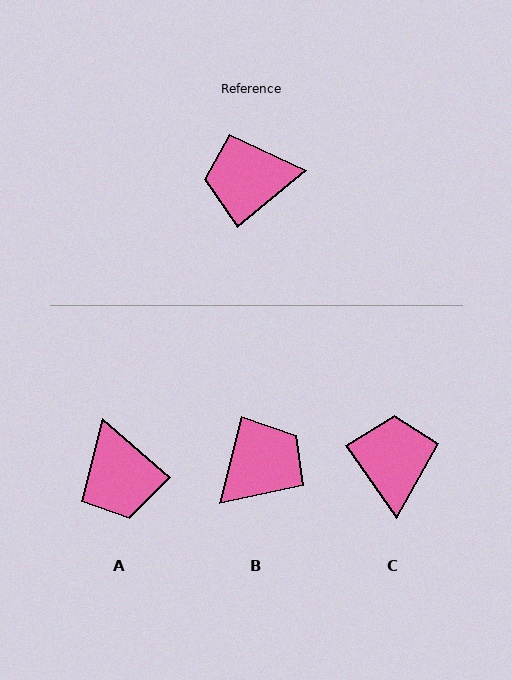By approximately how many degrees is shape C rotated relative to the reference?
Approximately 94 degrees clockwise.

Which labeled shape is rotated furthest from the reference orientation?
B, about 143 degrees away.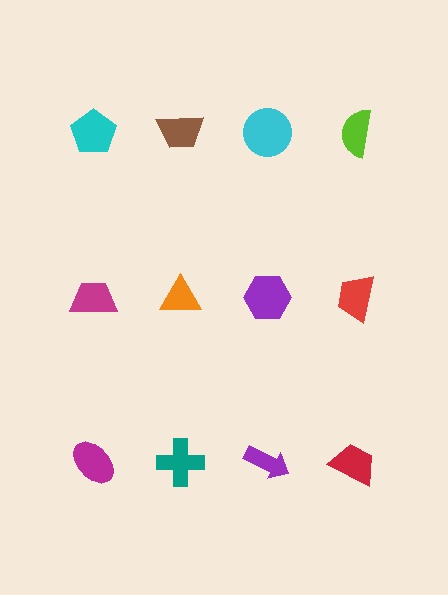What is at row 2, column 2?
An orange triangle.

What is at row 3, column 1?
A magenta ellipse.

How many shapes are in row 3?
4 shapes.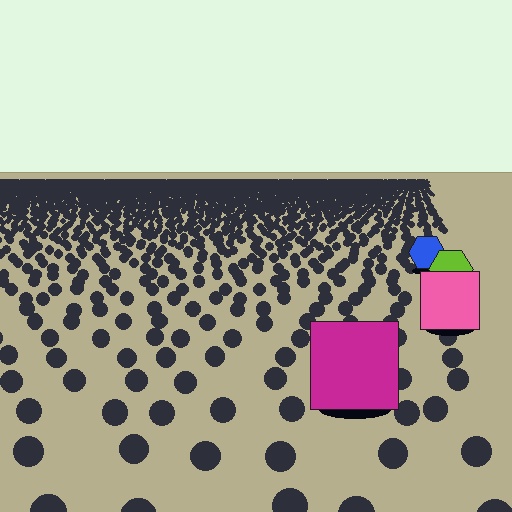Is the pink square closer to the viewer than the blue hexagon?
Yes. The pink square is closer — you can tell from the texture gradient: the ground texture is coarser near it.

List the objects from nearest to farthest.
From nearest to farthest: the magenta square, the pink square, the lime hexagon, the blue hexagon.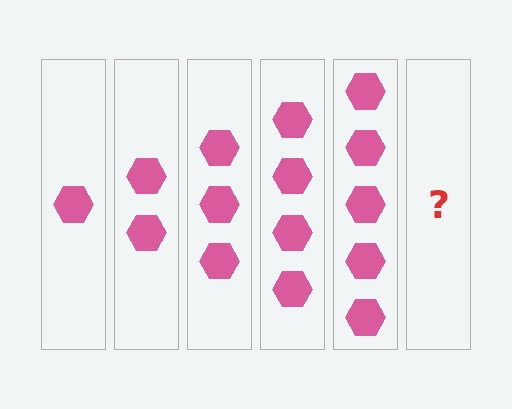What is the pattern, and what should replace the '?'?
The pattern is that each step adds one more hexagon. The '?' should be 6 hexagons.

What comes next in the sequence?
The next element should be 6 hexagons.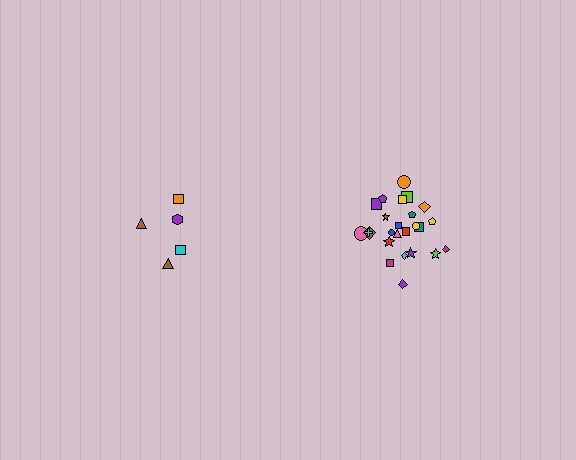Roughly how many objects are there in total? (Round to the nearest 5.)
Roughly 30 objects in total.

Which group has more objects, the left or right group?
The right group.